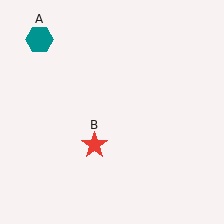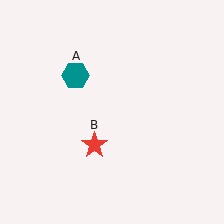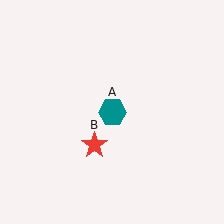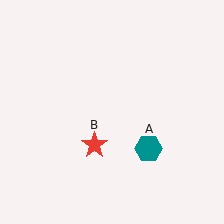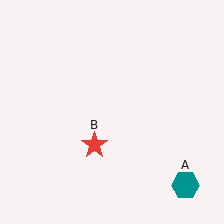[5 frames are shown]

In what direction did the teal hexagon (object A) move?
The teal hexagon (object A) moved down and to the right.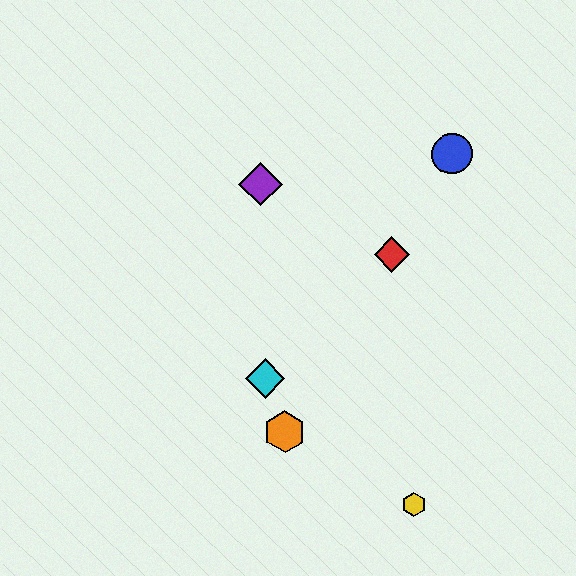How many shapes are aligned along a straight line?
4 shapes (the red diamond, the blue circle, the green diamond, the orange hexagon) are aligned along a straight line.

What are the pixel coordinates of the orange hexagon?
The orange hexagon is at (285, 432).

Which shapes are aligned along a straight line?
The red diamond, the blue circle, the green diamond, the orange hexagon are aligned along a straight line.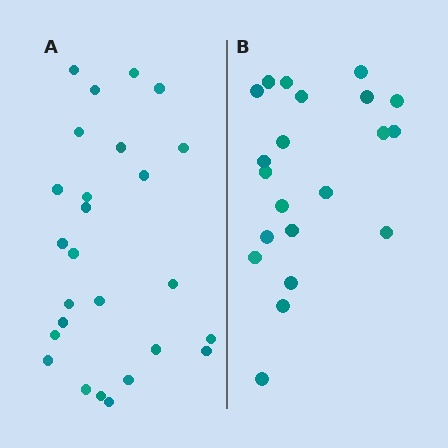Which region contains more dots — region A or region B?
Region A (the left region) has more dots.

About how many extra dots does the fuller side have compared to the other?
Region A has about 5 more dots than region B.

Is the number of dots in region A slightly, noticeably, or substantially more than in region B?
Region A has only slightly more — the two regions are fairly close. The ratio is roughly 1.2 to 1.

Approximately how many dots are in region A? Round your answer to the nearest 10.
About 30 dots. (The exact count is 26, which rounds to 30.)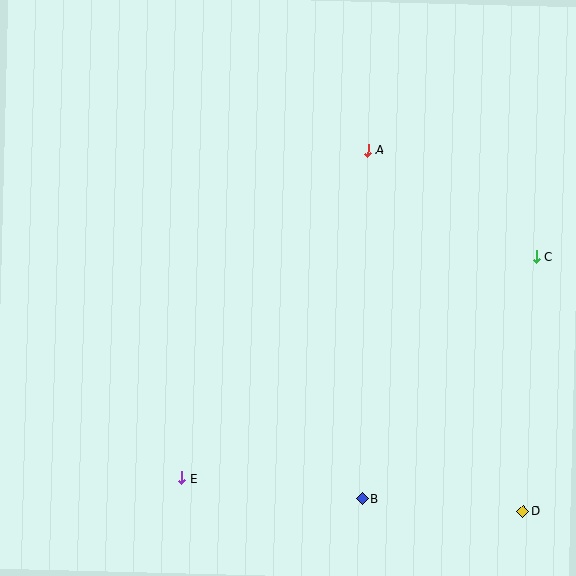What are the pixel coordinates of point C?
Point C is at (536, 257).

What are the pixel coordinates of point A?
Point A is at (368, 150).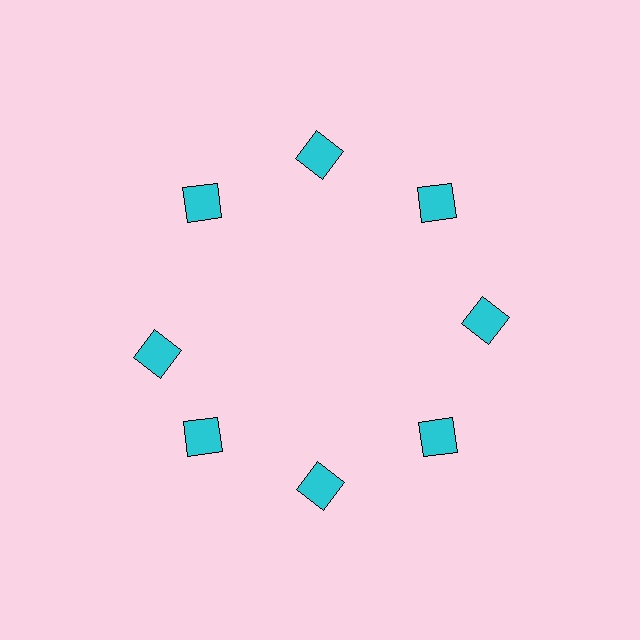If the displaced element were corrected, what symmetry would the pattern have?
It would have 8-fold rotational symmetry — the pattern would map onto itself every 45 degrees.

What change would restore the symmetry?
The symmetry would be restored by rotating it back into even spacing with its neighbors so that all 8 squares sit at equal angles and equal distance from the center.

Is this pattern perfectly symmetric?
No. The 8 cyan squares are arranged in a ring, but one element near the 9 o'clock position is rotated out of alignment along the ring, breaking the 8-fold rotational symmetry.